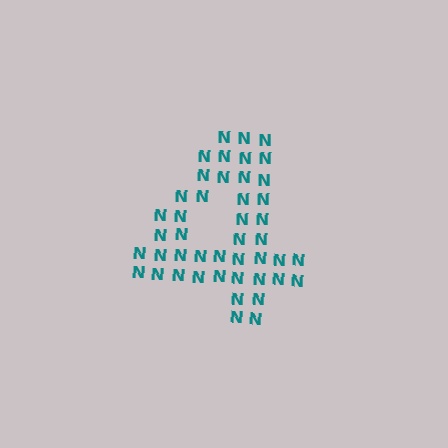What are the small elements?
The small elements are letter N's.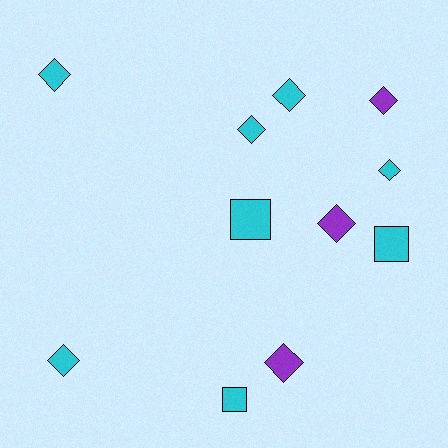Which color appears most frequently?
Cyan, with 8 objects.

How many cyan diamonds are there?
There are 5 cyan diamonds.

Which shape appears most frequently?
Diamond, with 8 objects.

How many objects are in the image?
There are 11 objects.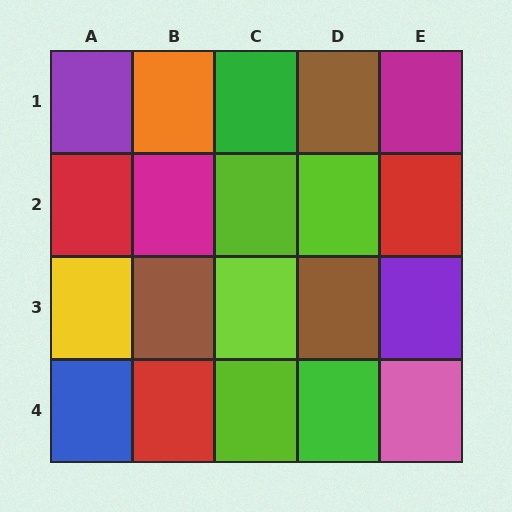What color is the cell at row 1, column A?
Purple.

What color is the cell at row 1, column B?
Orange.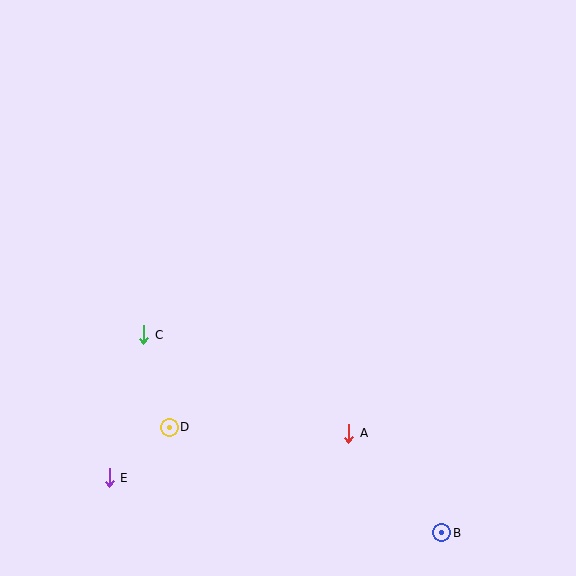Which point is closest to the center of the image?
Point C at (144, 335) is closest to the center.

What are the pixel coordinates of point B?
Point B is at (442, 533).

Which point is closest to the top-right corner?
Point A is closest to the top-right corner.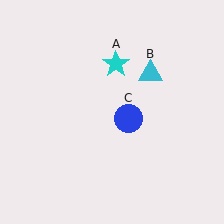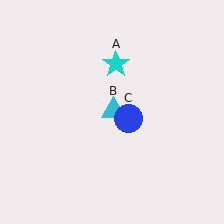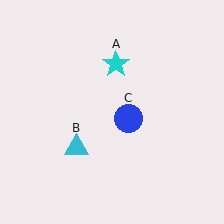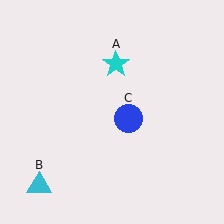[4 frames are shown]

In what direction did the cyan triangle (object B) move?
The cyan triangle (object B) moved down and to the left.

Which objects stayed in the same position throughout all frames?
Cyan star (object A) and blue circle (object C) remained stationary.